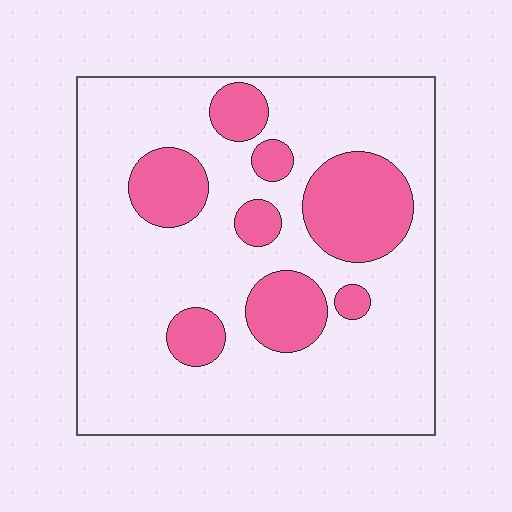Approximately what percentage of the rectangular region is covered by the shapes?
Approximately 25%.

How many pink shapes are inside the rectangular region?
8.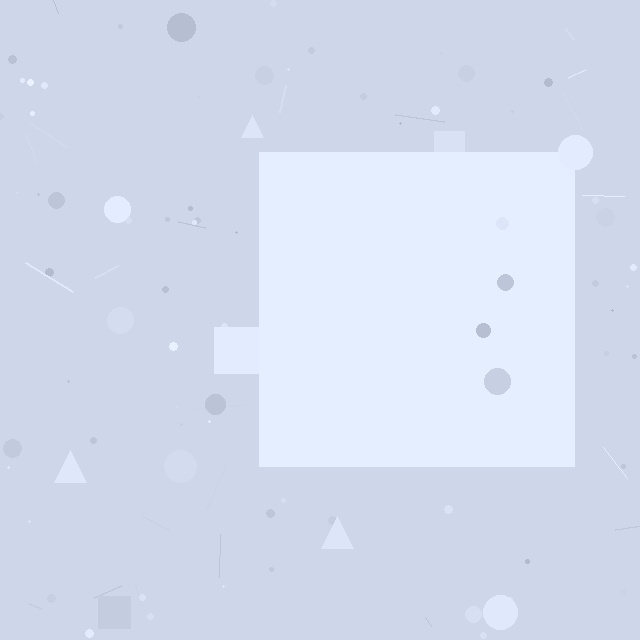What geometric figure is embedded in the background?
A square is embedded in the background.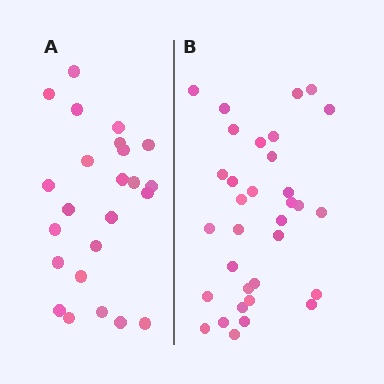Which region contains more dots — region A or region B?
Region B (the right region) has more dots.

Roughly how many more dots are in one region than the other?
Region B has roughly 8 or so more dots than region A.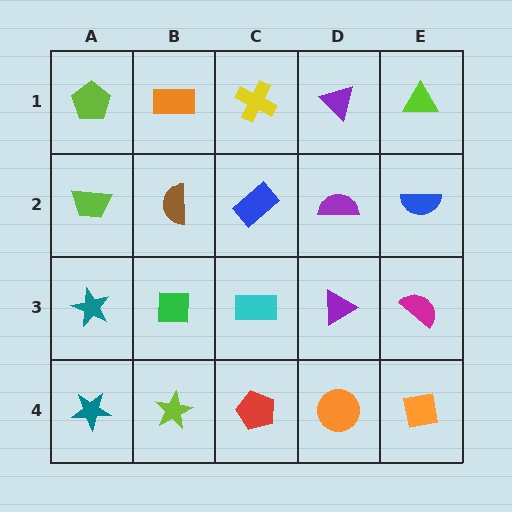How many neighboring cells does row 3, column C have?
4.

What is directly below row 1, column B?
A brown semicircle.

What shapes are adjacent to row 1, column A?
A lime trapezoid (row 2, column A), an orange rectangle (row 1, column B).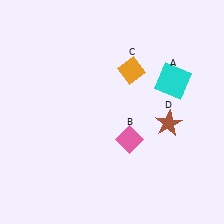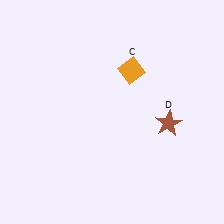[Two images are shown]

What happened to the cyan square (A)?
The cyan square (A) was removed in Image 2. It was in the top-right area of Image 1.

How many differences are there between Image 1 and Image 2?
There are 2 differences between the two images.